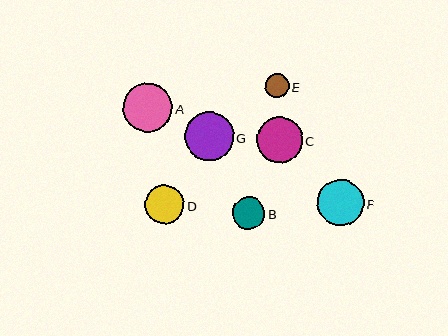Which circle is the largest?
Circle G is the largest with a size of approximately 49 pixels.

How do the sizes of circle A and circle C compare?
Circle A and circle C are approximately the same size.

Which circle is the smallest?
Circle E is the smallest with a size of approximately 24 pixels.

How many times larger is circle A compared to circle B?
Circle A is approximately 1.5 times the size of circle B.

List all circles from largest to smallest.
From largest to smallest: G, A, F, C, D, B, E.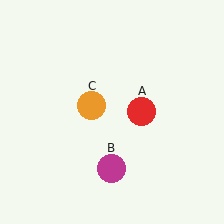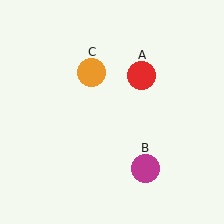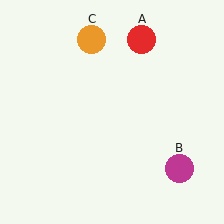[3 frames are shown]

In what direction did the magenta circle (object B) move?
The magenta circle (object B) moved right.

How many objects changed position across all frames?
3 objects changed position: red circle (object A), magenta circle (object B), orange circle (object C).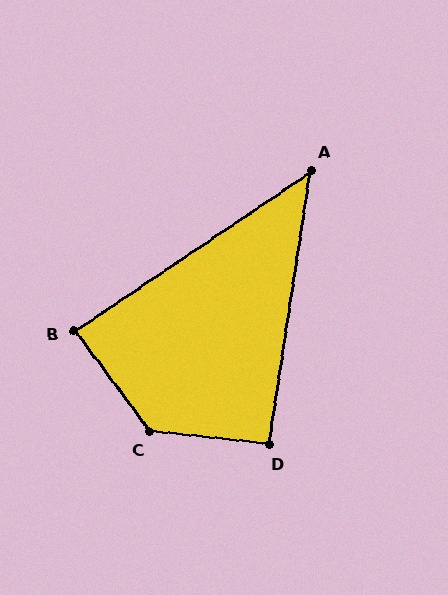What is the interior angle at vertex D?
Approximately 93 degrees (approximately right).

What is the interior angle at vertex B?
Approximately 87 degrees (approximately right).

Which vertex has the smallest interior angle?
A, at approximately 48 degrees.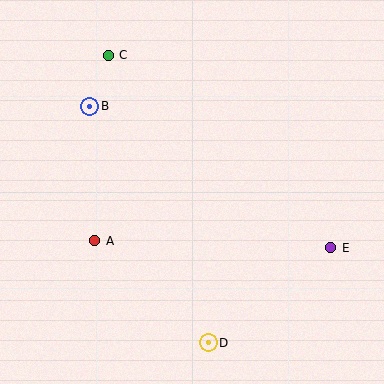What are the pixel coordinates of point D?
Point D is at (208, 343).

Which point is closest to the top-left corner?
Point C is closest to the top-left corner.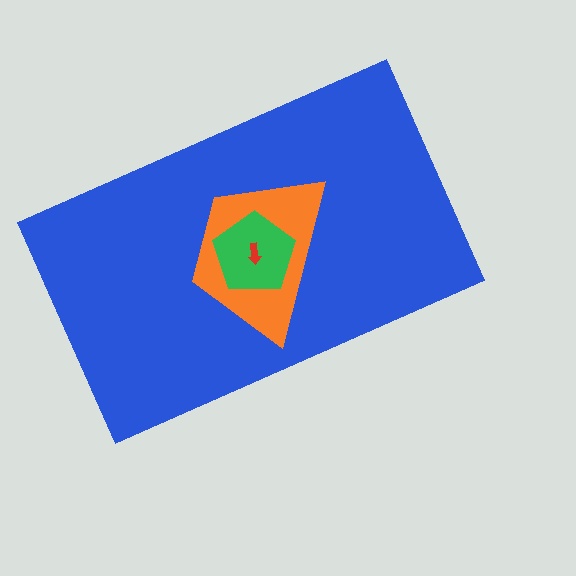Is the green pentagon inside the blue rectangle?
Yes.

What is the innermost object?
The red arrow.